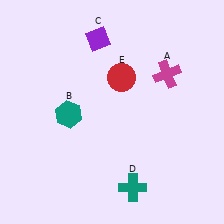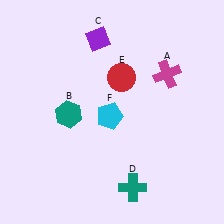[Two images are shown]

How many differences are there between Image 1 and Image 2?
There is 1 difference between the two images.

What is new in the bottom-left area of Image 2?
A cyan pentagon (F) was added in the bottom-left area of Image 2.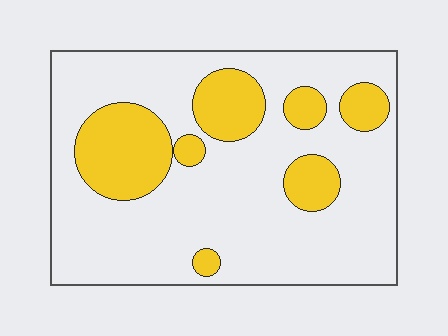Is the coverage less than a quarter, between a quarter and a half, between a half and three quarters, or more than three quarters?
Less than a quarter.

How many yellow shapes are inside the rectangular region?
7.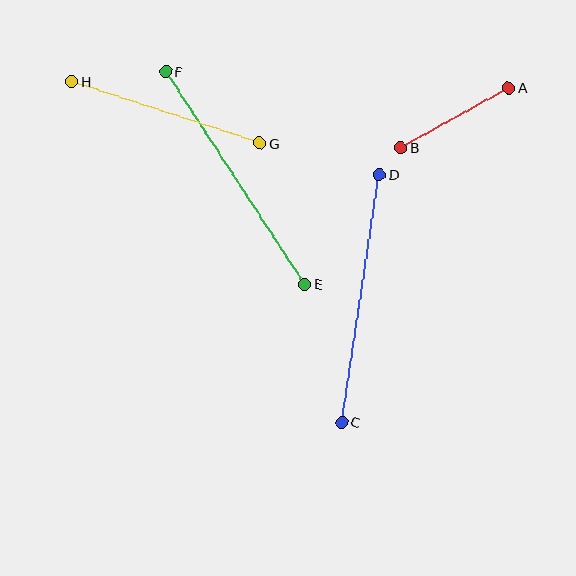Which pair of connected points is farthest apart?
Points E and F are farthest apart.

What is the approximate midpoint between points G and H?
The midpoint is at approximately (166, 112) pixels.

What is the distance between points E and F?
The distance is approximately 254 pixels.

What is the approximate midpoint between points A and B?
The midpoint is at approximately (455, 118) pixels.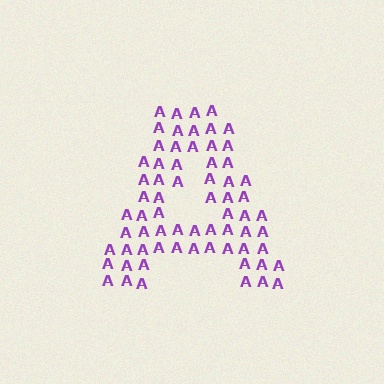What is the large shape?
The large shape is the letter A.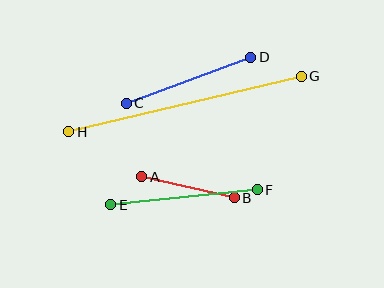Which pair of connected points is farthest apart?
Points G and H are farthest apart.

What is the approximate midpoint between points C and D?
The midpoint is at approximately (189, 80) pixels.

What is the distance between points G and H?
The distance is approximately 239 pixels.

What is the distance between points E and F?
The distance is approximately 147 pixels.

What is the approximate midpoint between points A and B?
The midpoint is at approximately (188, 187) pixels.